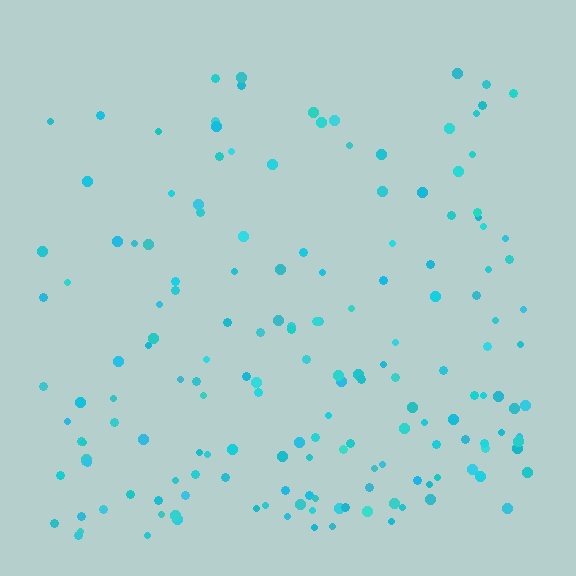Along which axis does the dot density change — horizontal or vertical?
Vertical.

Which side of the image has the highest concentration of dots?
The bottom.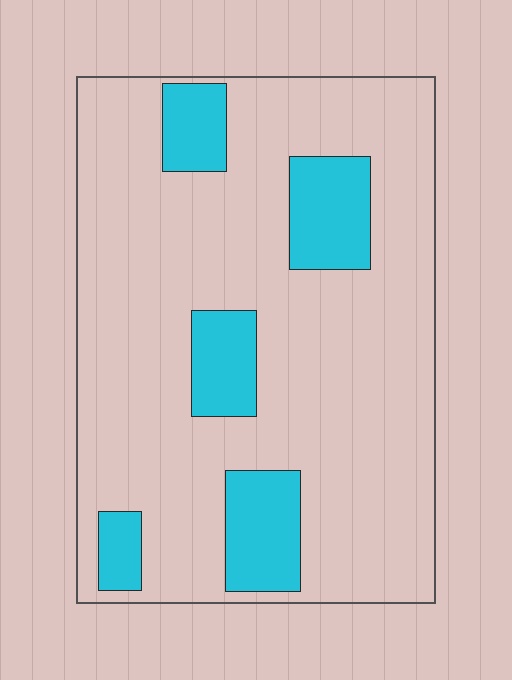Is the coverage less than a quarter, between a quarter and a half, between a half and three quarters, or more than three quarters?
Less than a quarter.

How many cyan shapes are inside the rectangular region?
5.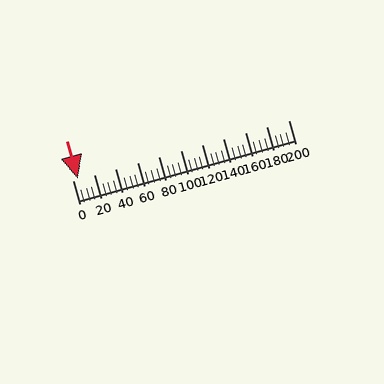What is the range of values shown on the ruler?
The ruler shows values from 0 to 200.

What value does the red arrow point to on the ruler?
The red arrow points to approximately 5.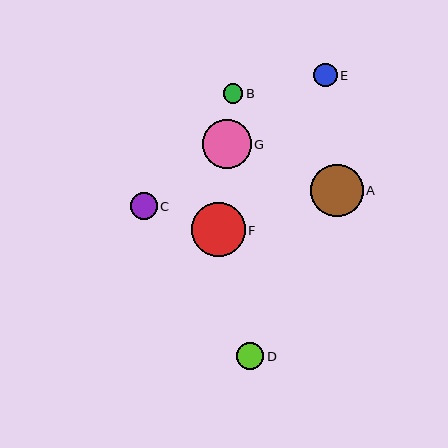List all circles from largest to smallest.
From largest to smallest: F, A, G, D, C, E, B.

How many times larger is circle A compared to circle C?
Circle A is approximately 2.0 times the size of circle C.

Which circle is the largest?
Circle F is the largest with a size of approximately 54 pixels.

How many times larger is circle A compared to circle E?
Circle A is approximately 2.2 times the size of circle E.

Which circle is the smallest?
Circle B is the smallest with a size of approximately 19 pixels.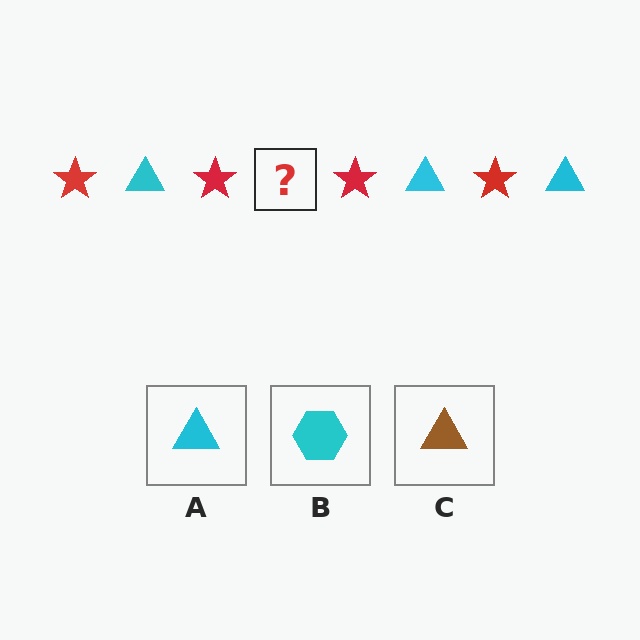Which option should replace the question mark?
Option A.